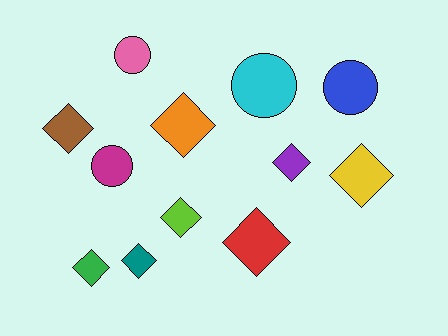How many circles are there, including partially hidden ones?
There are 4 circles.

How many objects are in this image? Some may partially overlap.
There are 12 objects.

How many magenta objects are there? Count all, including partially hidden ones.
There is 1 magenta object.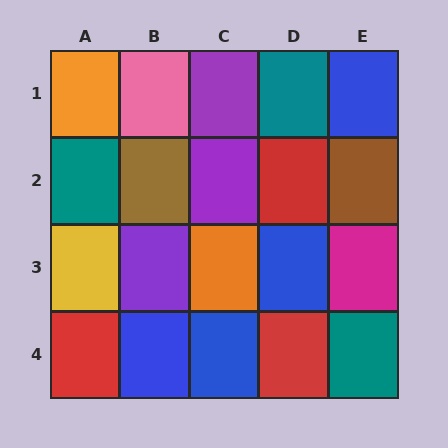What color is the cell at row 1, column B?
Pink.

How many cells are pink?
1 cell is pink.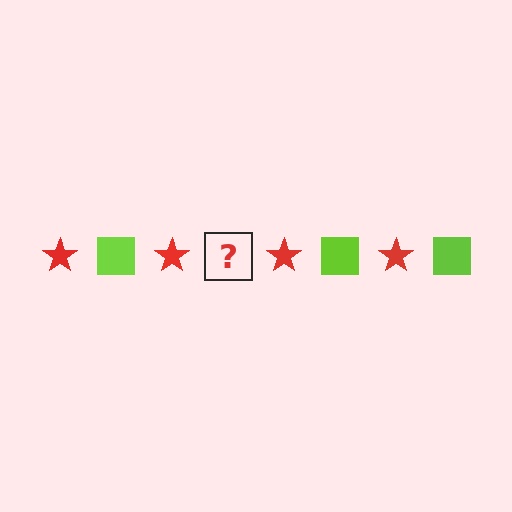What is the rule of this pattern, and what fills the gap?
The rule is that the pattern alternates between red star and lime square. The gap should be filled with a lime square.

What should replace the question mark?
The question mark should be replaced with a lime square.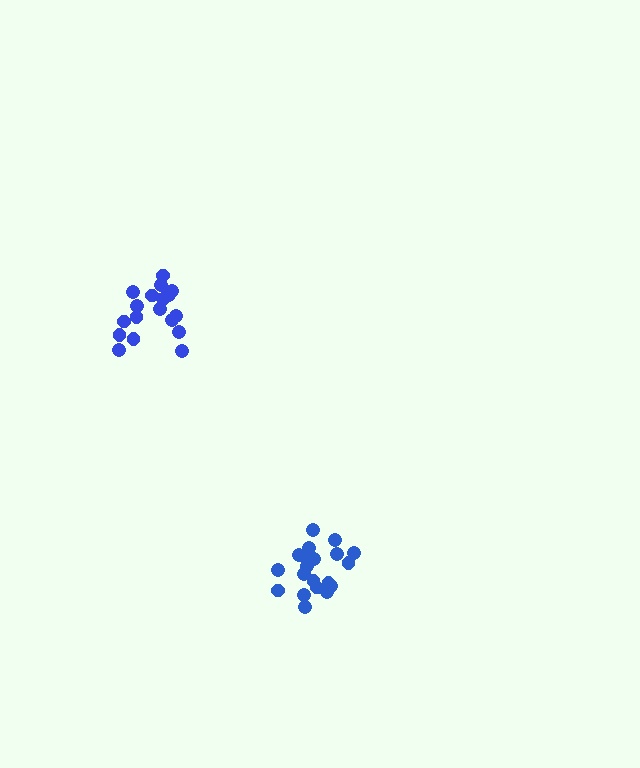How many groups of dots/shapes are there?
There are 2 groups.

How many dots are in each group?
Group 1: 21 dots, Group 2: 18 dots (39 total).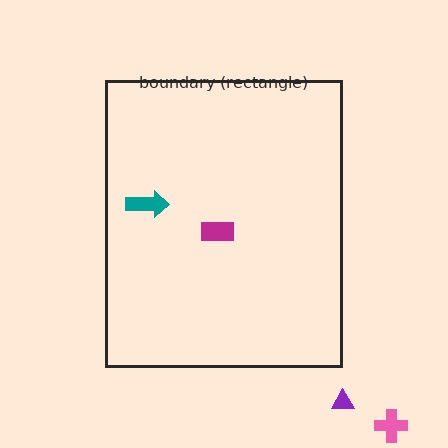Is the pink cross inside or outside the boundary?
Outside.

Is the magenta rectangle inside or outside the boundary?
Inside.